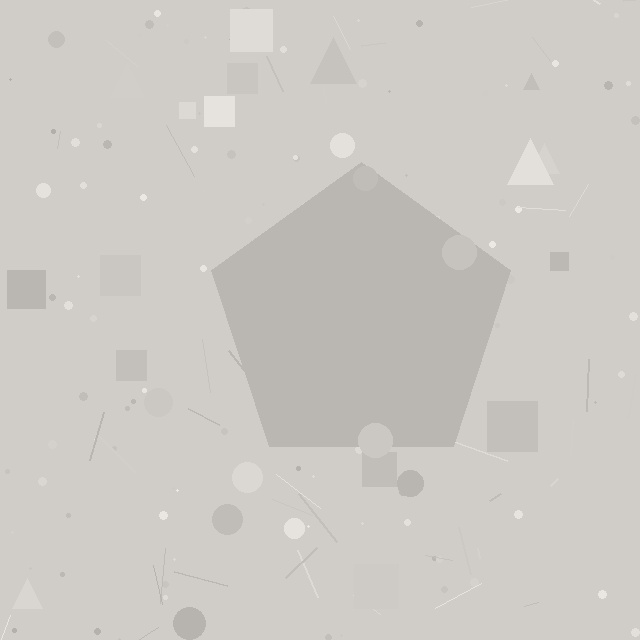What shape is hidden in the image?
A pentagon is hidden in the image.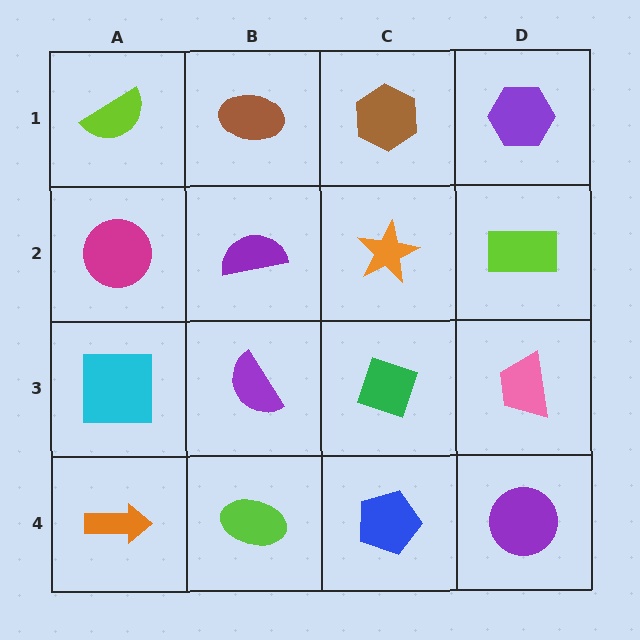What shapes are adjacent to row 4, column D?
A pink trapezoid (row 3, column D), a blue pentagon (row 4, column C).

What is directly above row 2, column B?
A brown ellipse.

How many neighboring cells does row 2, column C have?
4.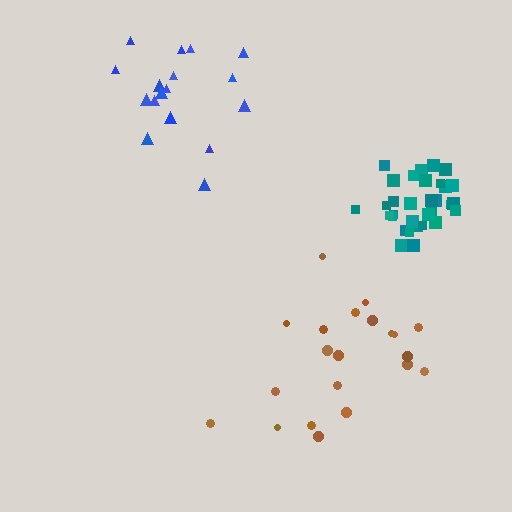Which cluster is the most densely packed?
Teal.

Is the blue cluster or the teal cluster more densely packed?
Teal.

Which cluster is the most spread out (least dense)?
Brown.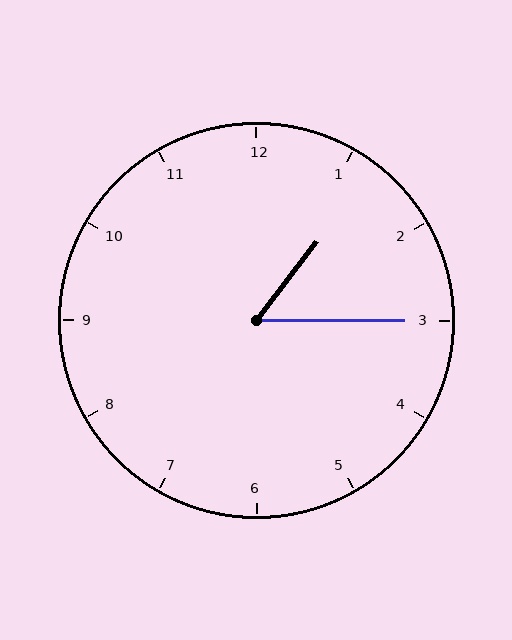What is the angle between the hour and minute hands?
Approximately 52 degrees.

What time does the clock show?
1:15.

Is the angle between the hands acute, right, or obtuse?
It is acute.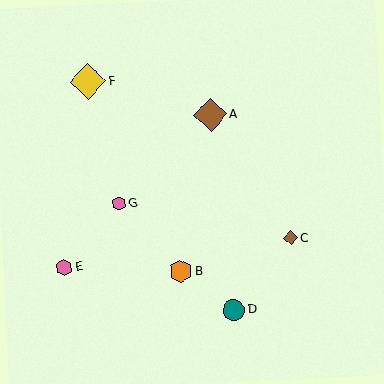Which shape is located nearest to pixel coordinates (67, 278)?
The pink hexagon (labeled E) at (64, 268) is nearest to that location.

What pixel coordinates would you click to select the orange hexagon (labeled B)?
Click at (180, 271) to select the orange hexagon B.